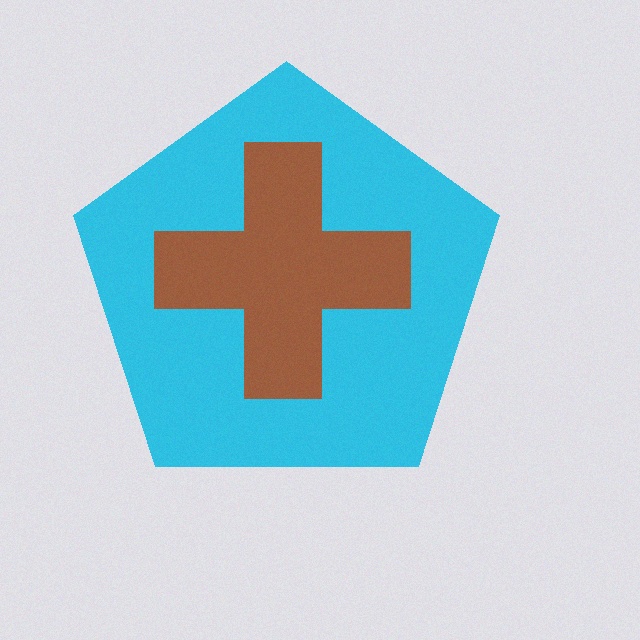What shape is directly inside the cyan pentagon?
The brown cross.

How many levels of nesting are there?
2.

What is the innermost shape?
The brown cross.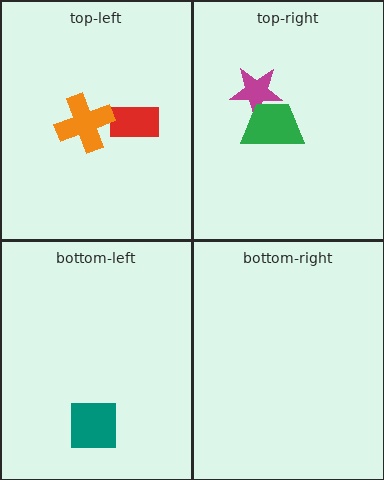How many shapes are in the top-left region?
2.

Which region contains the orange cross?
The top-left region.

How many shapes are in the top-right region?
2.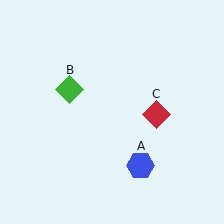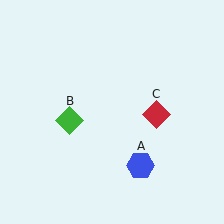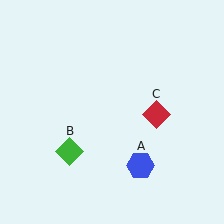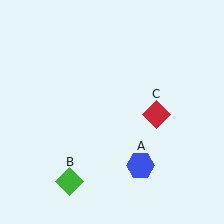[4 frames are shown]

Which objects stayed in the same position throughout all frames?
Blue hexagon (object A) and red diamond (object C) remained stationary.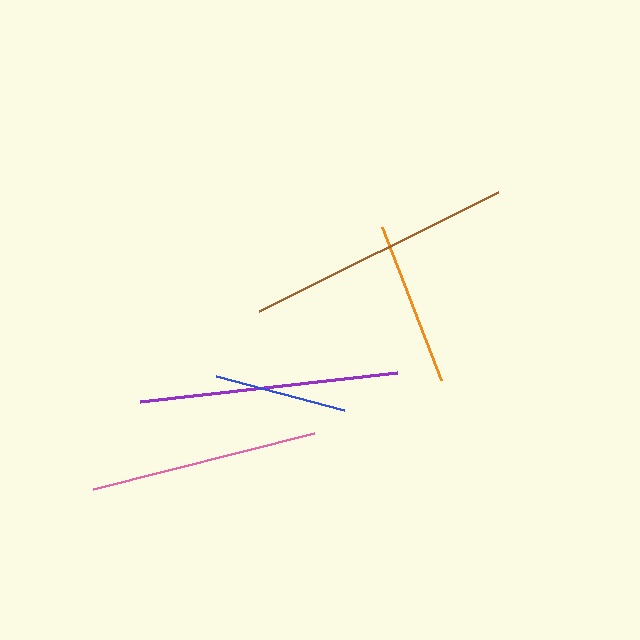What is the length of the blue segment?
The blue segment is approximately 133 pixels long.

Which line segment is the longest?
The brown line is the longest at approximately 267 pixels.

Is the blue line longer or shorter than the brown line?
The brown line is longer than the blue line.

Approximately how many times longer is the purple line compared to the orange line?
The purple line is approximately 1.6 times the length of the orange line.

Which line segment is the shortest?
The blue line is the shortest at approximately 133 pixels.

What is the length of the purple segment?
The purple segment is approximately 258 pixels long.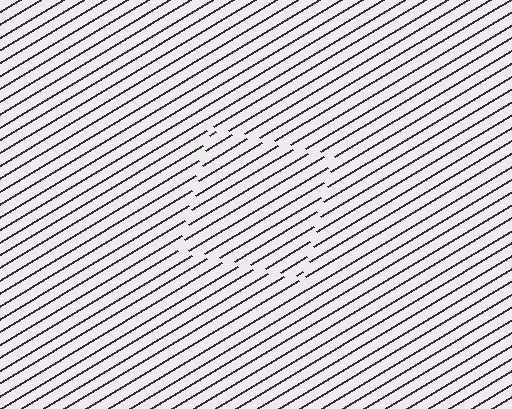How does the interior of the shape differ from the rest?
The interior of the shape contains the same grating, shifted by half a period — the contour is defined by the phase discontinuity where line-ends from the inner and outer gratings abut.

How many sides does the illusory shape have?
4 sides — the line-ends trace a square.